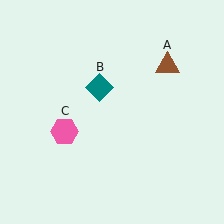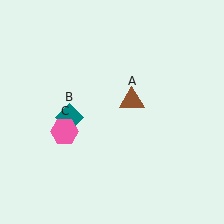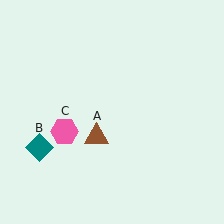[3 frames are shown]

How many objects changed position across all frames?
2 objects changed position: brown triangle (object A), teal diamond (object B).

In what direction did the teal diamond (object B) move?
The teal diamond (object B) moved down and to the left.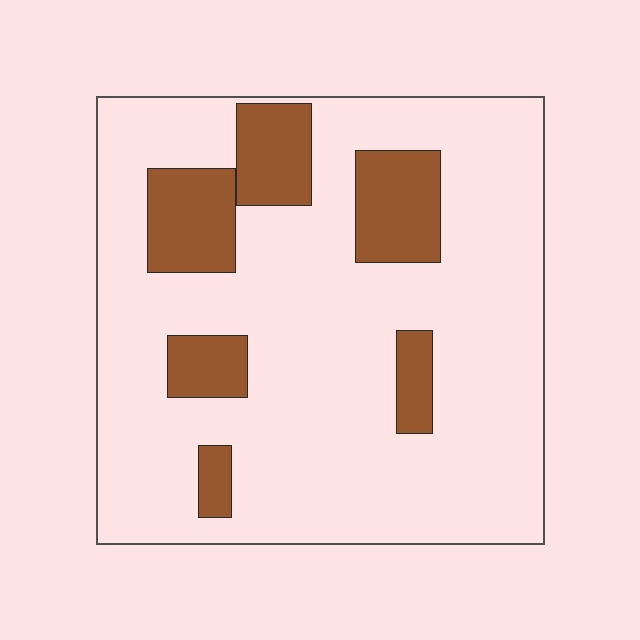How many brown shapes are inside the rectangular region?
6.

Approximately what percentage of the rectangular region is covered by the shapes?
Approximately 20%.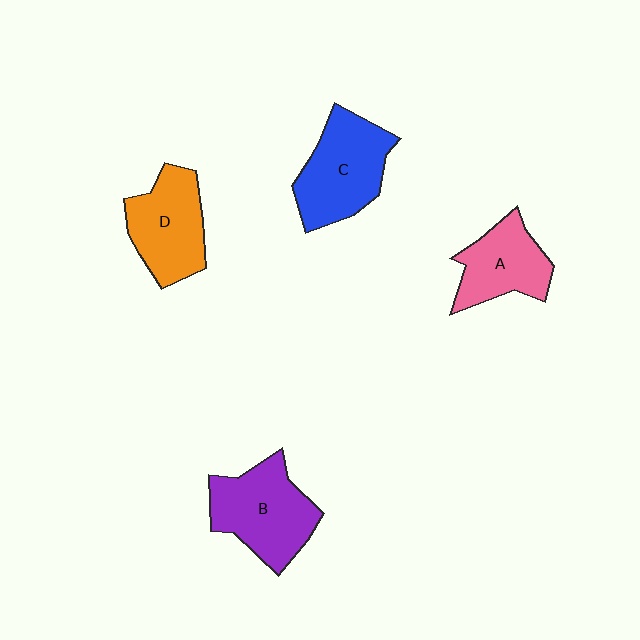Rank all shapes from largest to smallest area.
From largest to smallest: B (purple), C (blue), D (orange), A (pink).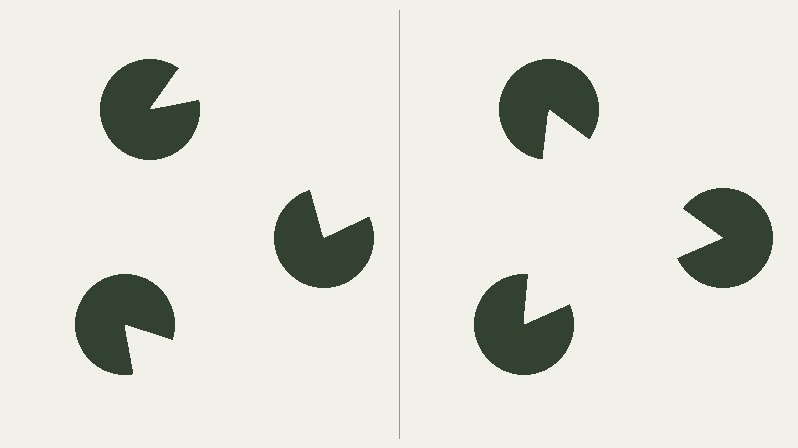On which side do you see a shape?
An illusory triangle appears on the right side. On the left side the wedge cuts are rotated, so no coherent shape forms.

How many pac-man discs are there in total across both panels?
6 — 3 on each side.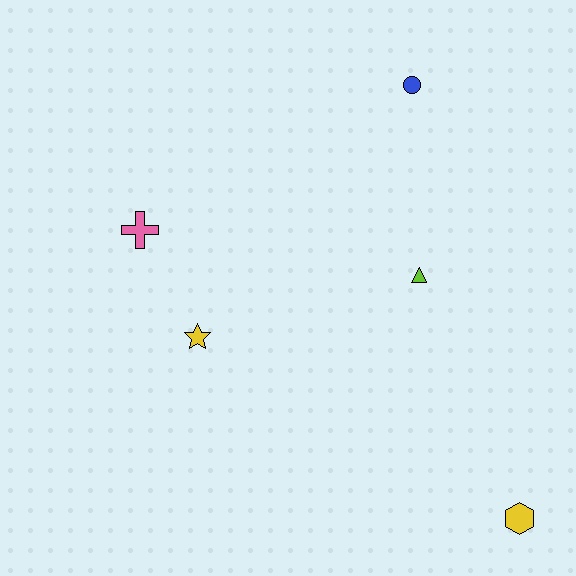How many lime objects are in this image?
There is 1 lime object.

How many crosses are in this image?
There is 1 cross.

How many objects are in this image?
There are 5 objects.